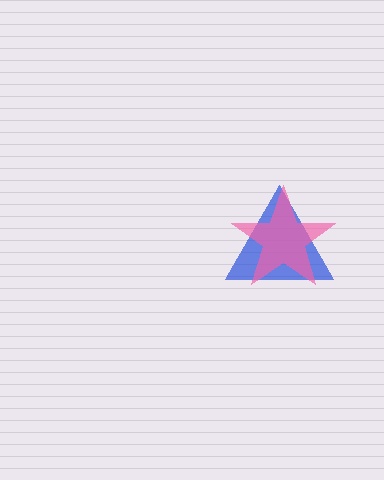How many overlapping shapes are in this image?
There are 2 overlapping shapes in the image.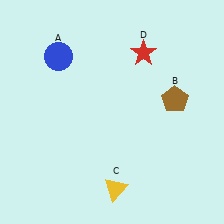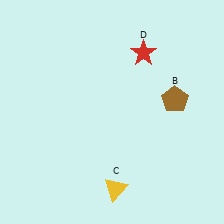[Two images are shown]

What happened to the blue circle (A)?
The blue circle (A) was removed in Image 2. It was in the top-left area of Image 1.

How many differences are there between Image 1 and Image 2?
There is 1 difference between the two images.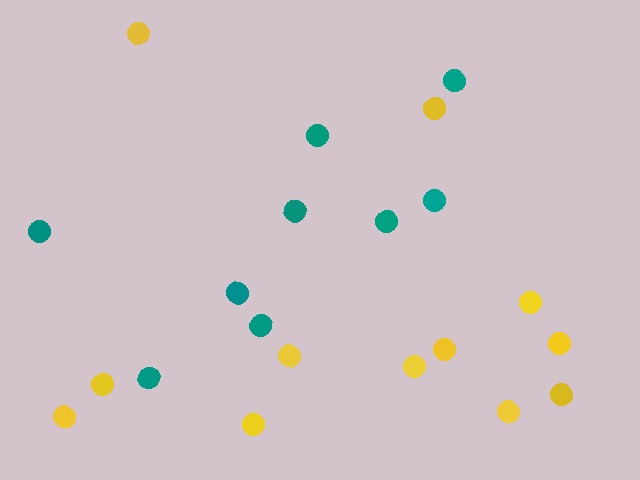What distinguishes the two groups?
There are 2 groups: one group of yellow circles (12) and one group of teal circles (9).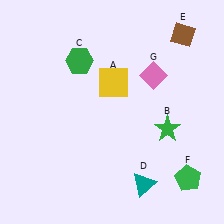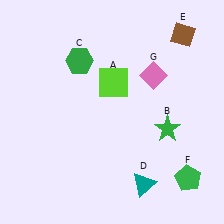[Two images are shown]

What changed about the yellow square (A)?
In Image 1, A is yellow. In Image 2, it changed to lime.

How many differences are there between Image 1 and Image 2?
There is 1 difference between the two images.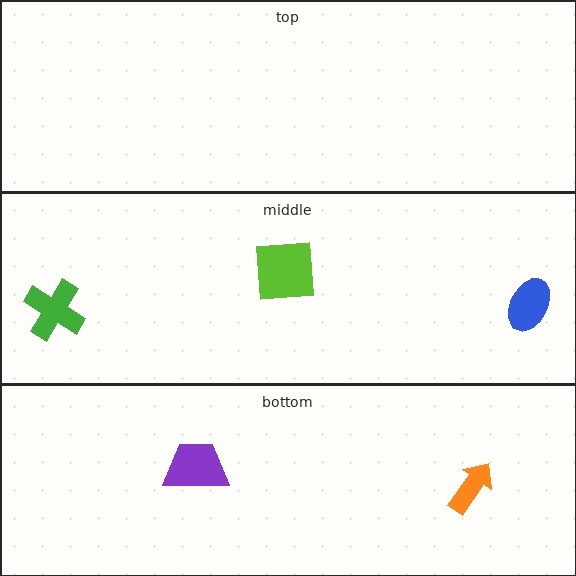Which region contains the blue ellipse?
The middle region.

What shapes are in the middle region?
The lime square, the green cross, the blue ellipse.